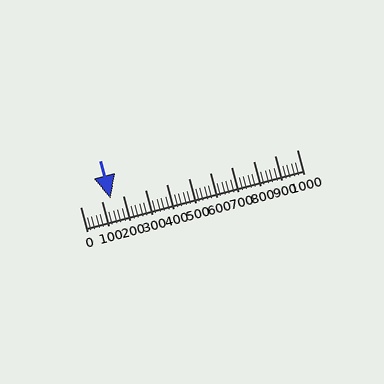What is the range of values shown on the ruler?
The ruler shows values from 0 to 1000.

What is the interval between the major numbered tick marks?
The major tick marks are spaced 100 units apart.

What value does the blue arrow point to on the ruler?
The blue arrow points to approximately 140.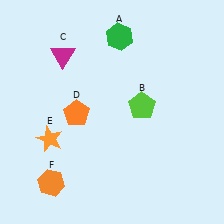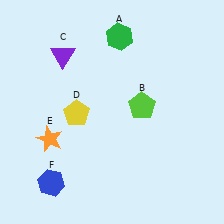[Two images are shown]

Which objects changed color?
C changed from magenta to purple. D changed from orange to yellow. F changed from orange to blue.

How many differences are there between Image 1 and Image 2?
There are 3 differences between the two images.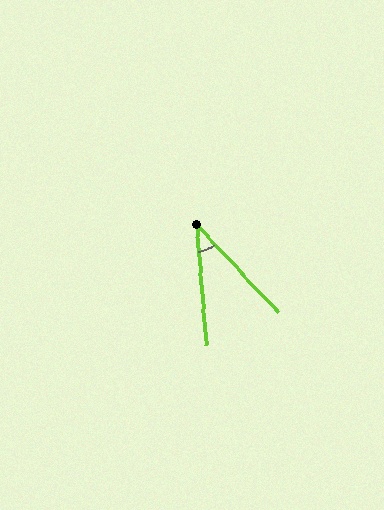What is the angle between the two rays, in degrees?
Approximately 39 degrees.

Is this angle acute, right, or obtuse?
It is acute.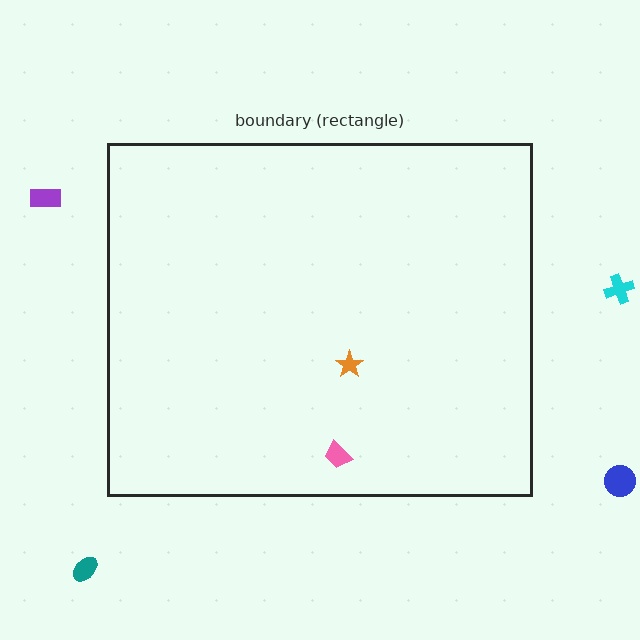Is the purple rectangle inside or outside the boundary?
Outside.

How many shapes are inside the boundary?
2 inside, 4 outside.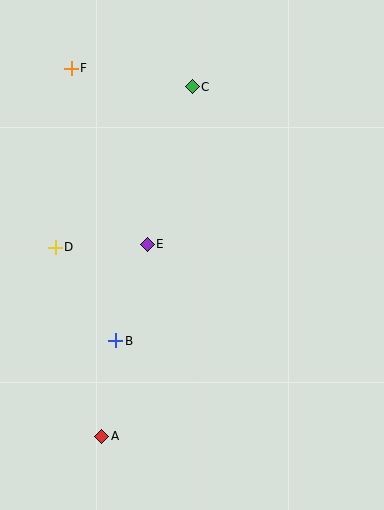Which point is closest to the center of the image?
Point E at (147, 244) is closest to the center.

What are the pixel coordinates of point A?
Point A is at (102, 436).